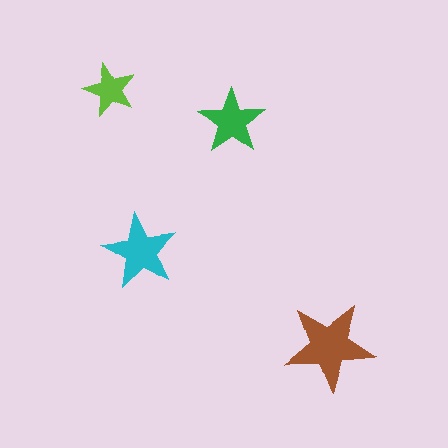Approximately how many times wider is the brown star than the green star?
About 1.5 times wider.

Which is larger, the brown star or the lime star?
The brown one.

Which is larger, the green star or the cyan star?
The cyan one.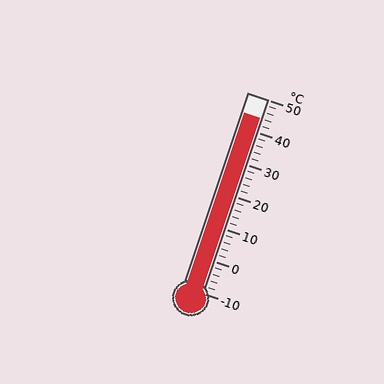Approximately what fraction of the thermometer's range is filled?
The thermometer is filled to approximately 90% of its range.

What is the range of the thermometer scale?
The thermometer scale ranges from -10°C to 50°C.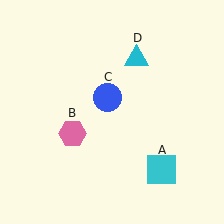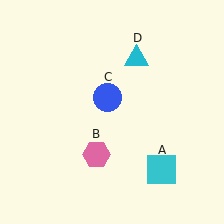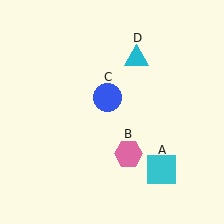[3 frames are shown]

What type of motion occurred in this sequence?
The pink hexagon (object B) rotated counterclockwise around the center of the scene.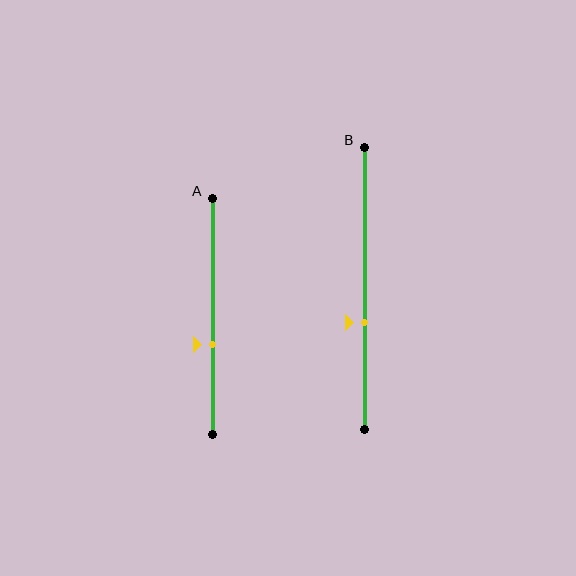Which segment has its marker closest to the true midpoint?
Segment A has its marker closest to the true midpoint.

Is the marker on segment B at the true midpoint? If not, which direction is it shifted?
No, the marker on segment B is shifted downward by about 12% of the segment length.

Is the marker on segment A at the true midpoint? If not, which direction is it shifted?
No, the marker on segment A is shifted downward by about 12% of the segment length.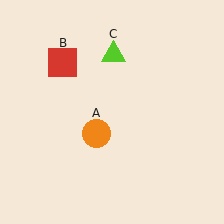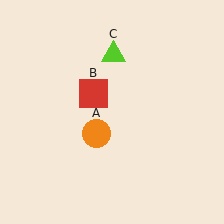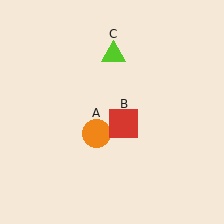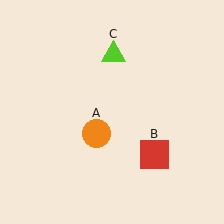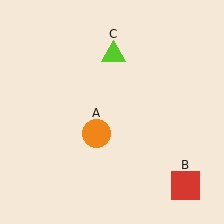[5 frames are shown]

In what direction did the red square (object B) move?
The red square (object B) moved down and to the right.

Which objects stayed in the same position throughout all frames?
Orange circle (object A) and lime triangle (object C) remained stationary.